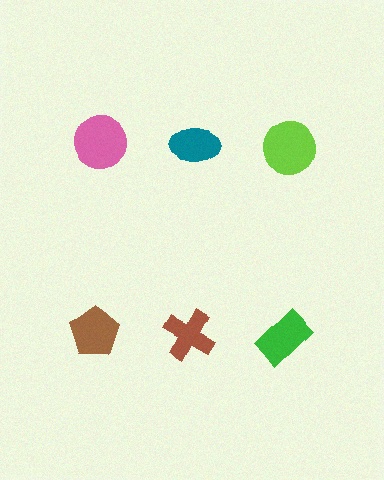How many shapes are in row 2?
3 shapes.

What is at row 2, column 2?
A brown cross.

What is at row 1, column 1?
A pink circle.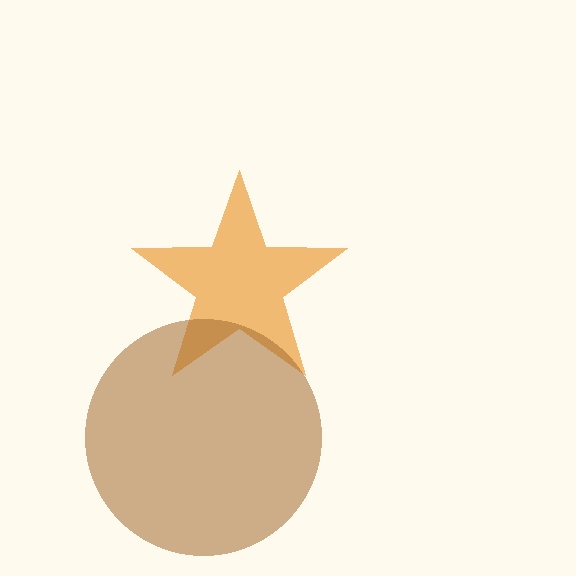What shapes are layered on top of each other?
The layered shapes are: an orange star, a brown circle.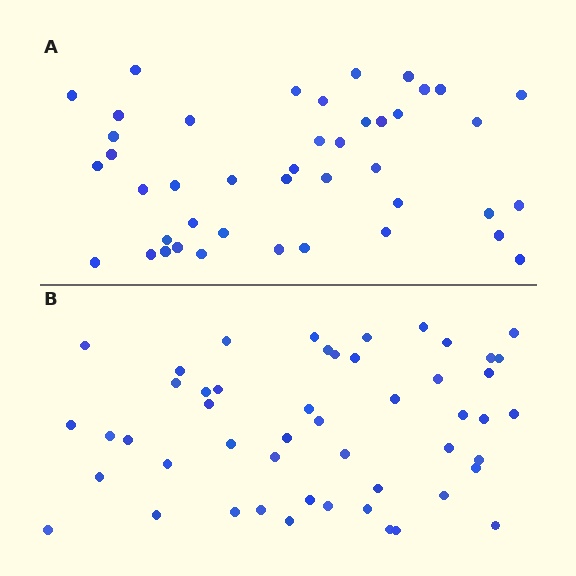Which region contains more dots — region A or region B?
Region B (the bottom region) has more dots.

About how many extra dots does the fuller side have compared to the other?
Region B has roughly 8 or so more dots than region A.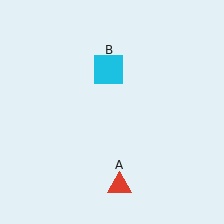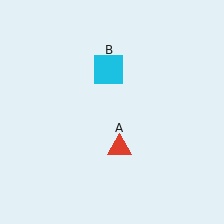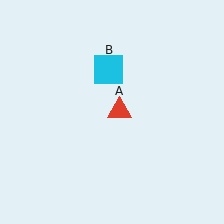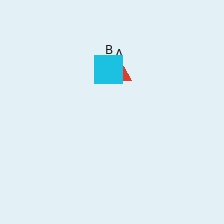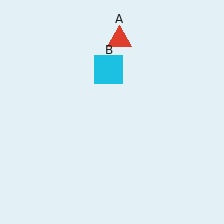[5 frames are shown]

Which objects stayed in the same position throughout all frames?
Cyan square (object B) remained stationary.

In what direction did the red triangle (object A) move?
The red triangle (object A) moved up.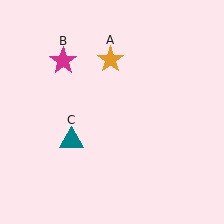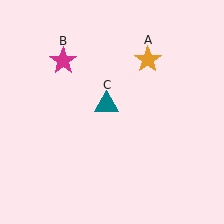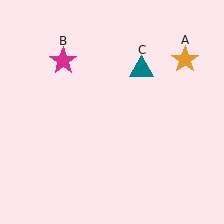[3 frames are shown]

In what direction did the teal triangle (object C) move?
The teal triangle (object C) moved up and to the right.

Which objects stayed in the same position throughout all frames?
Magenta star (object B) remained stationary.